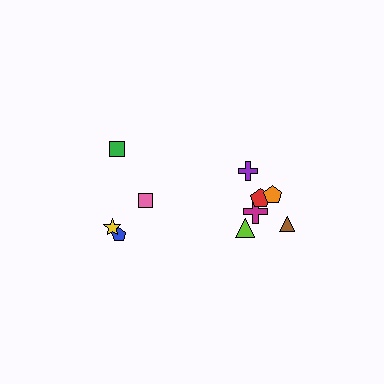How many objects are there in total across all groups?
There are 10 objects.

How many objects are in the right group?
There are 6 objects.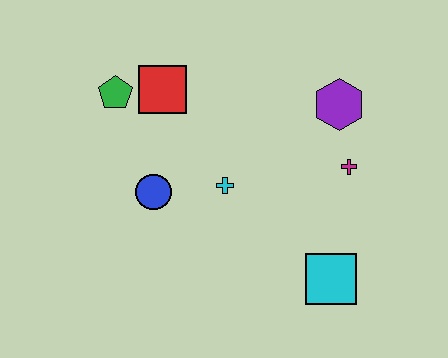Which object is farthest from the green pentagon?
The cyan square is farthest from the green pentagon.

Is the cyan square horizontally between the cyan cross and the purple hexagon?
Yes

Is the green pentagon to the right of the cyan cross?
No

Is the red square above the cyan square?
Yes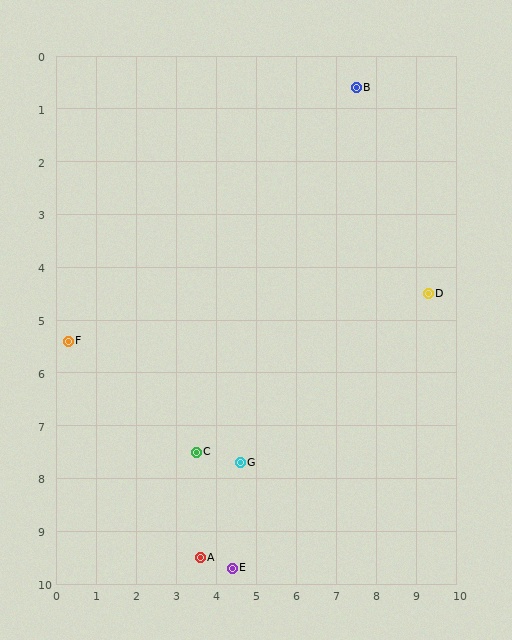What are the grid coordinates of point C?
Point C is at approximately (3.5, 7.5).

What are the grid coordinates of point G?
Point G is at approximately (4.6, 7.7).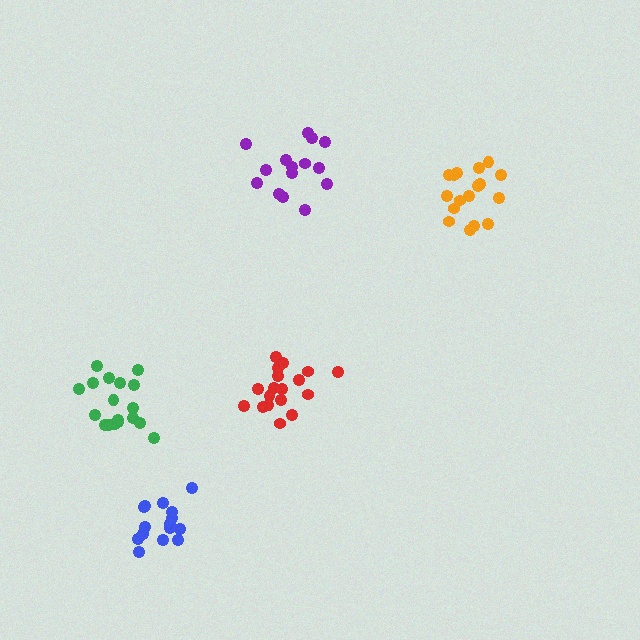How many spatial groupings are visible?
There are 5 spatial groupings.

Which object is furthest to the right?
The orange cluster is rightmost.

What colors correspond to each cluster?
The clusters are colored: red, purple, orange, blue, green.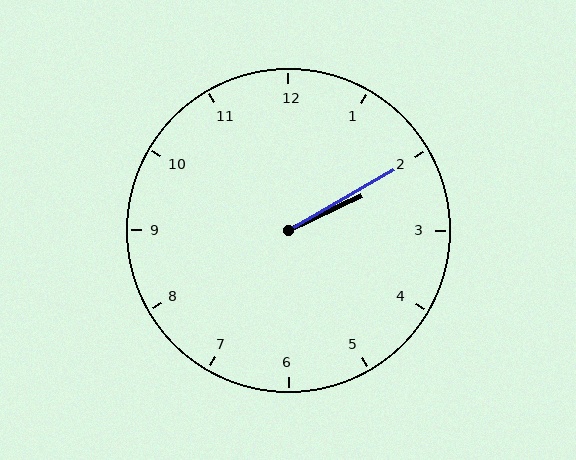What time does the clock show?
2:10.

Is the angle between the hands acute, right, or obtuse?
It is acute.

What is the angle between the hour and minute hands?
Approximately 5 degrees.